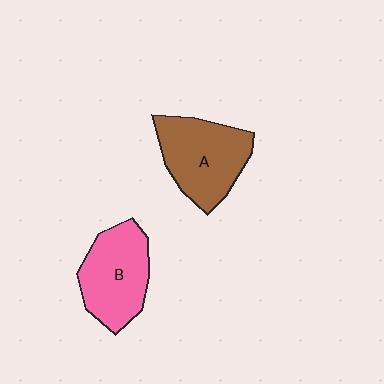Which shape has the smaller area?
Shape B (pink).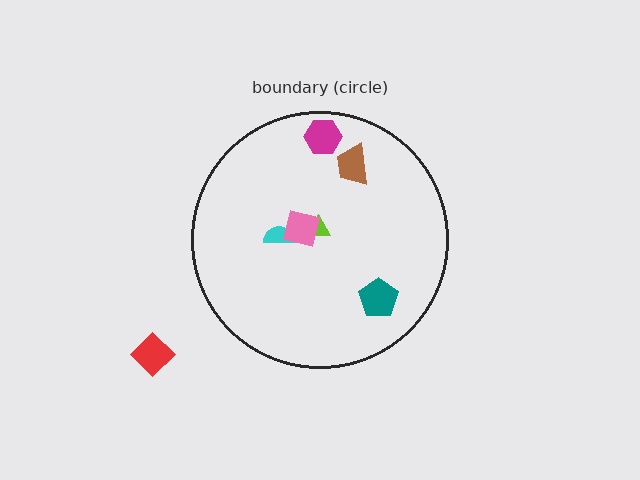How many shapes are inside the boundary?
6 inside, 1 outside.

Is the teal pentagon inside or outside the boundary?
Inside.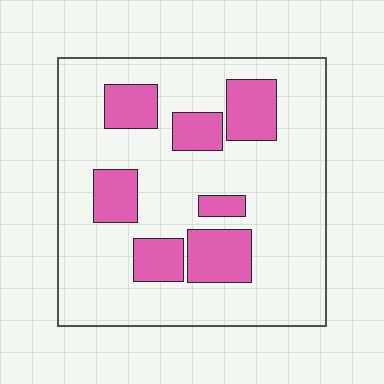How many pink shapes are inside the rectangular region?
7.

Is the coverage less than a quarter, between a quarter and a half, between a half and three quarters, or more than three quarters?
Less than a quarter.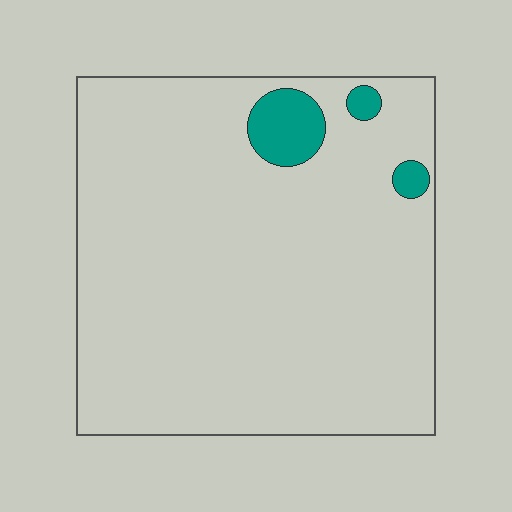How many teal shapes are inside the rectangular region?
3.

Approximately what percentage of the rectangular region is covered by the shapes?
Approximately 5%.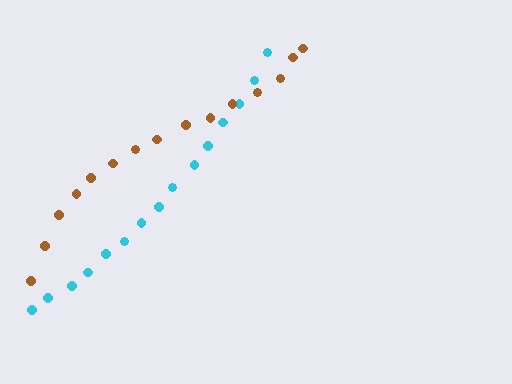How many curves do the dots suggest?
There are 2 distinct paths.